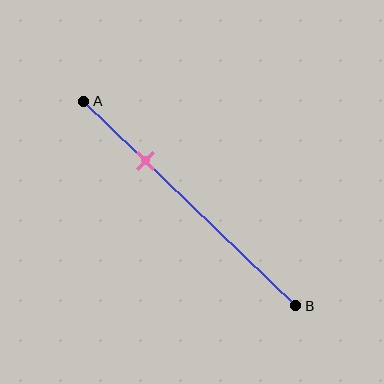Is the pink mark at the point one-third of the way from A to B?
No, the mark is at about 30% from A, not at the 33% one-third point.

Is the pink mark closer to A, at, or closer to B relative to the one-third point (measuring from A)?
The pink mark is closer to point A than the one-third point of segment AB.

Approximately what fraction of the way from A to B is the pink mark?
The pink mark is approximately 30% of the way from A to B.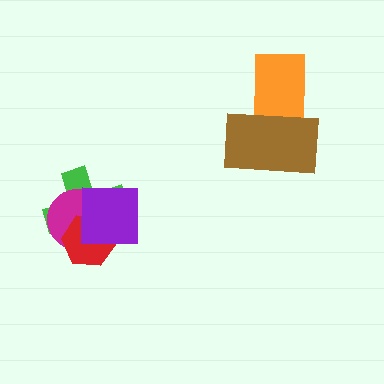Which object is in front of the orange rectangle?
The brown rectangle is in front of the orange rectangle.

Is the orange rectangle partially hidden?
Yes, it is partially covered by another shape.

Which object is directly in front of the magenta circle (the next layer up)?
The red hexagon is directly in front of the magenta circle.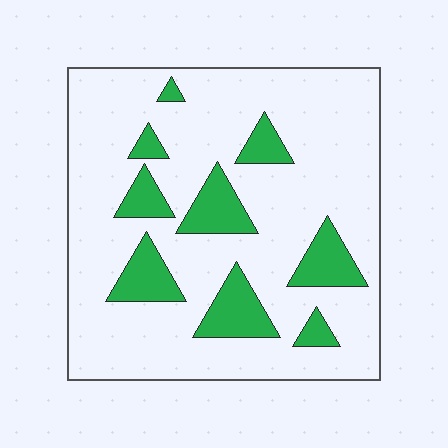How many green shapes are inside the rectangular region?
9.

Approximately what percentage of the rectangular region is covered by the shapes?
Approximately 20%.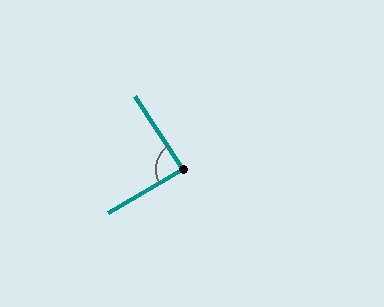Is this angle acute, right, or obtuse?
It is approximately a right angle.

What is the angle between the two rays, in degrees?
Approximately 86 degrees.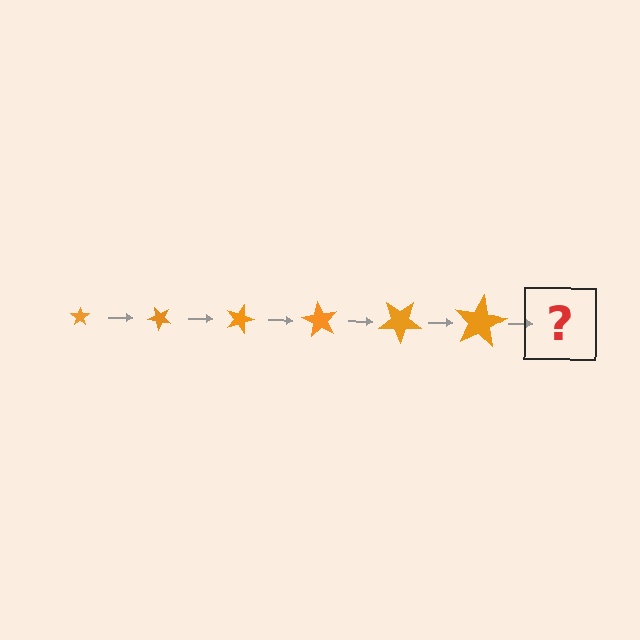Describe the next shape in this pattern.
It should be a star, larger than the previous one and rotated 270 degrees from the start.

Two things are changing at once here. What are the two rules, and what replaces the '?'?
The two rules are that the star grows larger each step and it rotates 45 degrees each step. The '?' should be a star, larger than the previous one and rotated 270 degrees from the start.